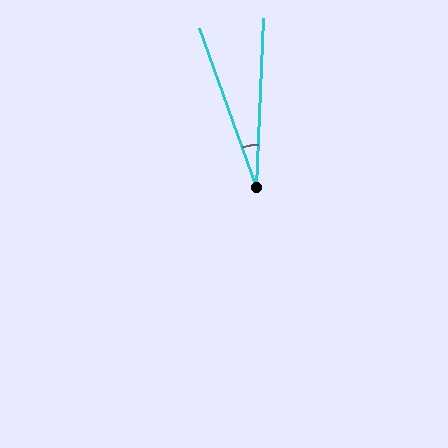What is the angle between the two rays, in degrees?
Approximately 22 degrees.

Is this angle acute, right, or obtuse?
It is acute.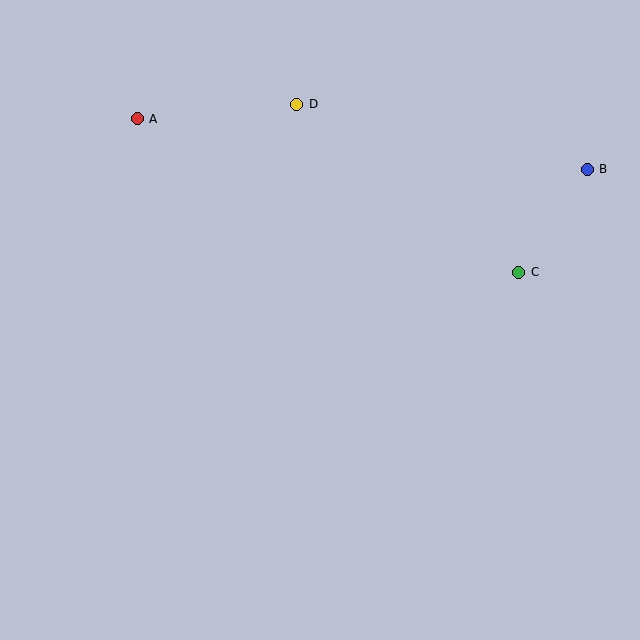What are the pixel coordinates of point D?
Point D is at (297, 104).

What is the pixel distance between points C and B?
The distance between C and B is 124 pixels.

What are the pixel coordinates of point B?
Point B is at (587, 169).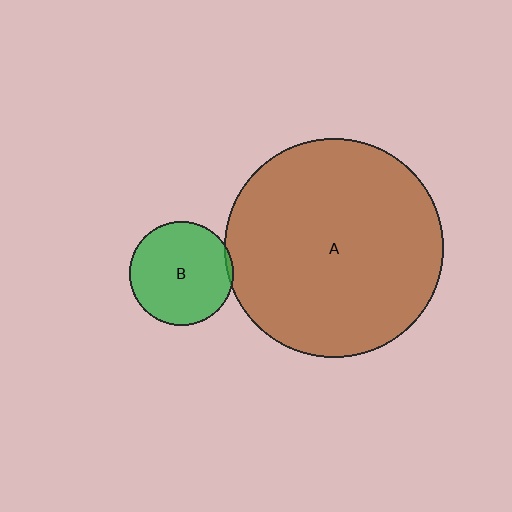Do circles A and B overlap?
Yes.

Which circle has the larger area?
Circle A (brown).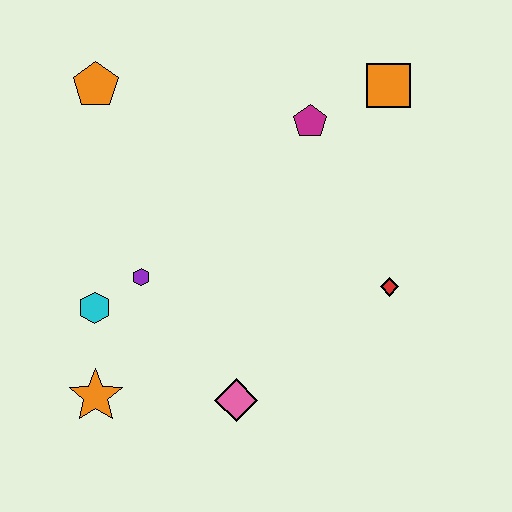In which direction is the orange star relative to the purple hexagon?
The orange star is below the purple hexagon.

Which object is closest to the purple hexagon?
The cyan hexagon is closest to the purple hexagon.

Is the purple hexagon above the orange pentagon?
No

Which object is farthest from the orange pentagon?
The red diamond is farthest from the orange pentagon.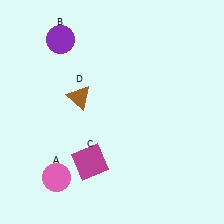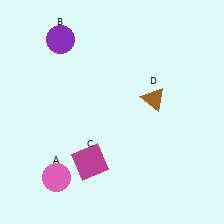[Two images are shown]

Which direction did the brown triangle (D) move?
The brown triangle (D) moved right.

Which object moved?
The brown triangle (D) moved right.